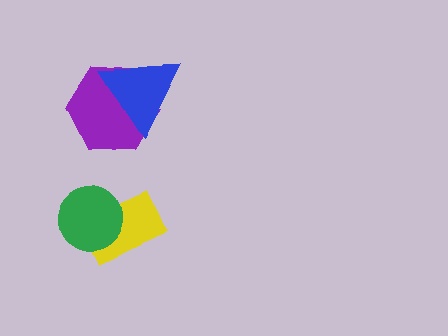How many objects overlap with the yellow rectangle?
1 object overlaps with the yellow rectangle.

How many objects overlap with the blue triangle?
1 object overlaps with the blue triangle.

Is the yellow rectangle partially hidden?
Yes, it is partially covered by another shape.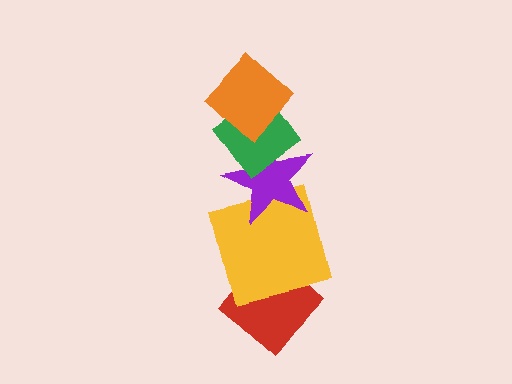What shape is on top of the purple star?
The green diamond is on top of the purple star.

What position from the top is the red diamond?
The red diamond is 5th from the top.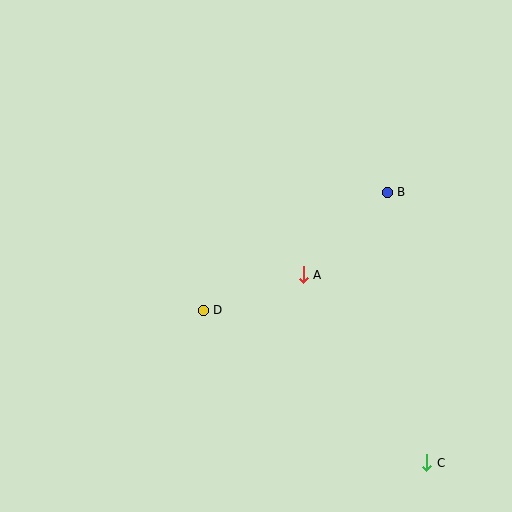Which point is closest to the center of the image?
Point A at (303, 275) is closest to the center.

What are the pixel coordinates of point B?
Point B is at (387, 192).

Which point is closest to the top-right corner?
Point B is closest to the top-right corner.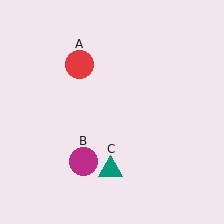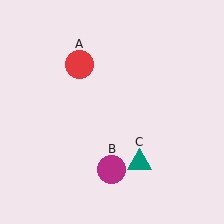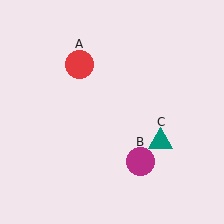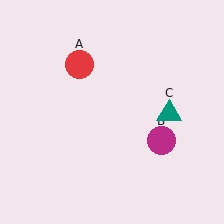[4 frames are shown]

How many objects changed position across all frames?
2 objects changed position: magenta circle (object B), teal triangle (object C).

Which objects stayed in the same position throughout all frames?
Red circle (object A) remained stationary.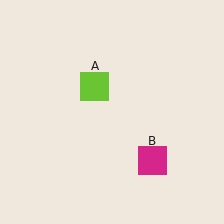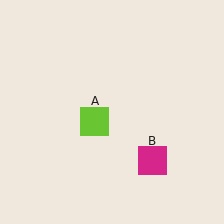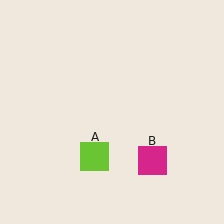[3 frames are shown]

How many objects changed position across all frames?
1 object changed position: lime square (object A).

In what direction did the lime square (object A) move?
The lime square (object A) moved down.